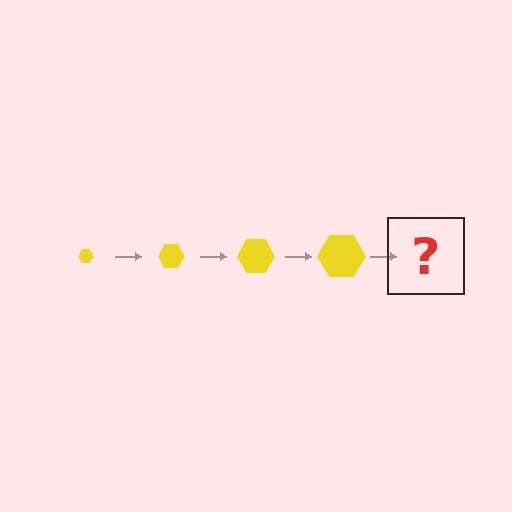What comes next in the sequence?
The next element should be a yellow hexagon, larger than the previous one.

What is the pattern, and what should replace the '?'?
The pattern is that the hexagon gets progressively larger each step. The '?' should be a yellow hexagon, larger than the previous one.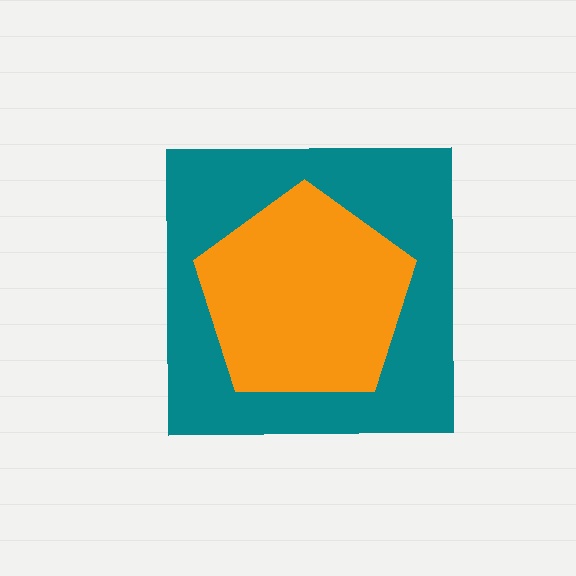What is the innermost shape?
The orange pentagon.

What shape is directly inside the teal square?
The orange pentagon.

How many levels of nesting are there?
2.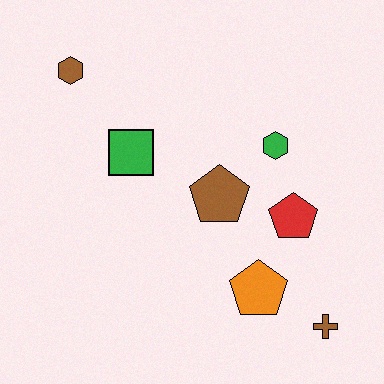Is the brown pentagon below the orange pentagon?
No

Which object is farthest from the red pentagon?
The brown hexagon is farthest from the red pentagon.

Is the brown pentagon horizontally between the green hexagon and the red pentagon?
No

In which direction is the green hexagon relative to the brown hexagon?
The green hexagon is to the right of the brown hexagon.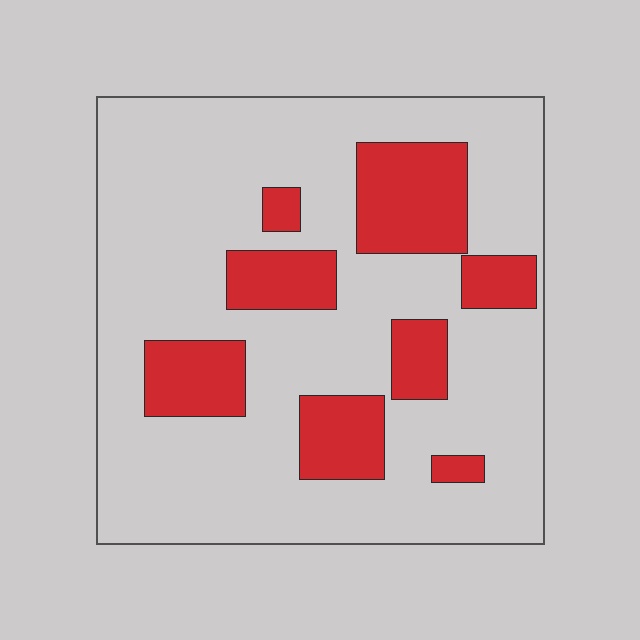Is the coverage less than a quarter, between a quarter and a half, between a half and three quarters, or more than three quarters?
Less than a quarter.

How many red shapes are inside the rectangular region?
8.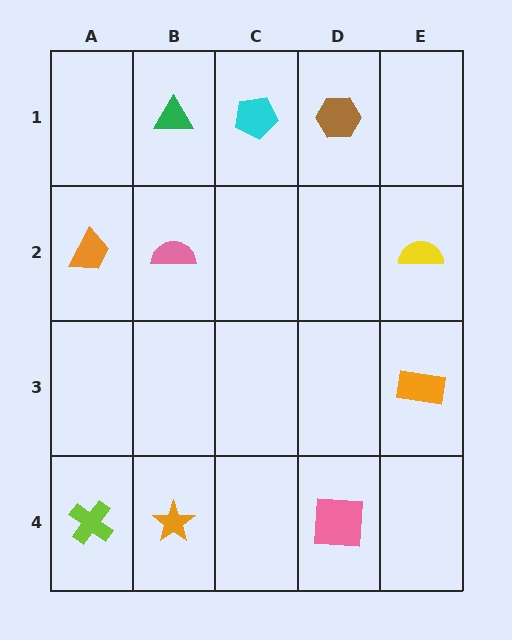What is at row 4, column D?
A pink square.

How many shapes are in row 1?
3 shapes.